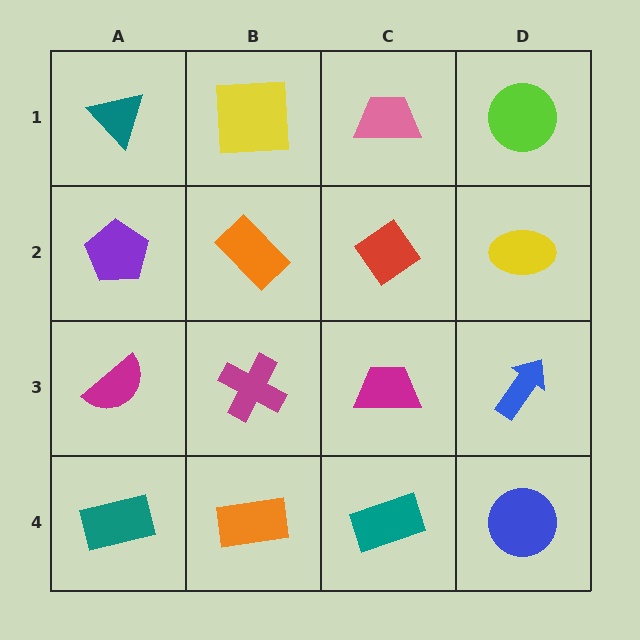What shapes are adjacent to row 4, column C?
A magenta trapezoid (row 3, column C), an orange rectangle (row 4, column B), a blue circle (row 4, column D).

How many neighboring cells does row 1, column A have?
2.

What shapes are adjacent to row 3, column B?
An orange rectangle (row 2, column B), an orange rectangle (row 4, column B), a magenta semicircle (row 3, column A), a magenta trapezoid (row 3, column C).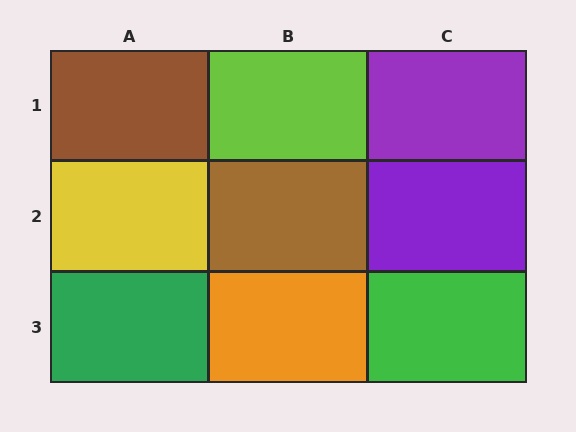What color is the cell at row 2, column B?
Brown.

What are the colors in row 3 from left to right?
Green, orange, green.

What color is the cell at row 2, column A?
Yellow.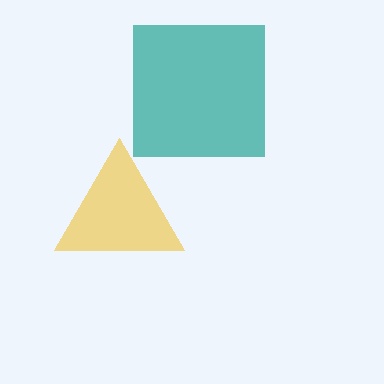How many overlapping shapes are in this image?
There are 2 overlapping shapes in the image.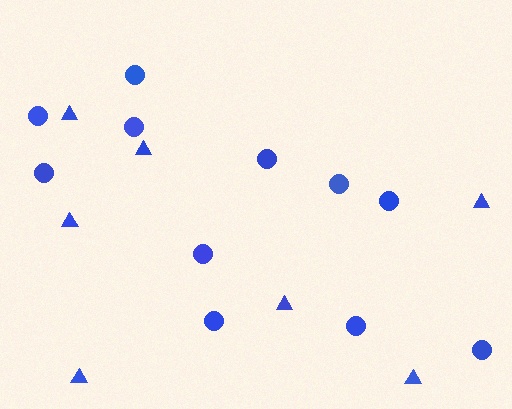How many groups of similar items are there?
There are 2 groups: one group of circles (11) and one group of triangles (7).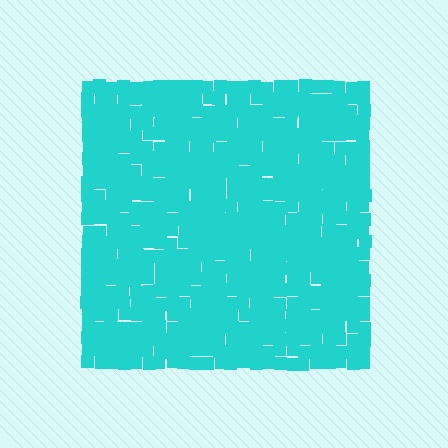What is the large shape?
The large shape is a square.